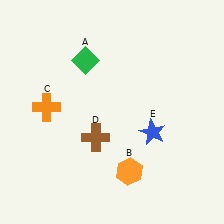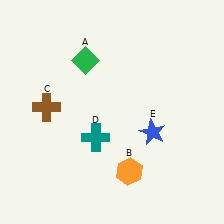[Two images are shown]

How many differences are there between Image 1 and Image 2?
There are 2 differences between the two images.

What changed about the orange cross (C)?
In Image 1, C is orange. In Image 2, it changed to brown.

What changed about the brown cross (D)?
In Image 1, D is brown. In Image 2, it changed to teal.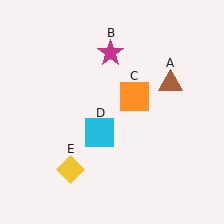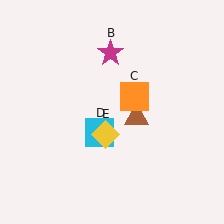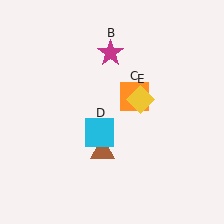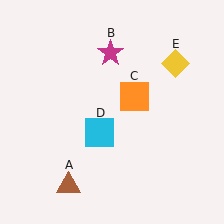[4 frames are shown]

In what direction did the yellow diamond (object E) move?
The yellow diamond (object E) moved up and to the right.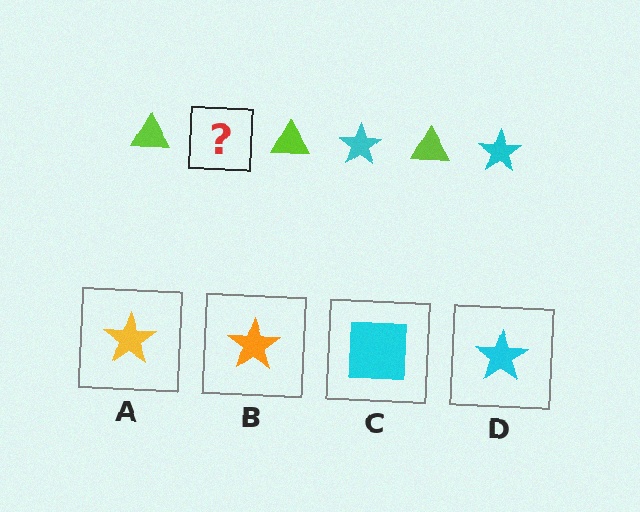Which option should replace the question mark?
Option D.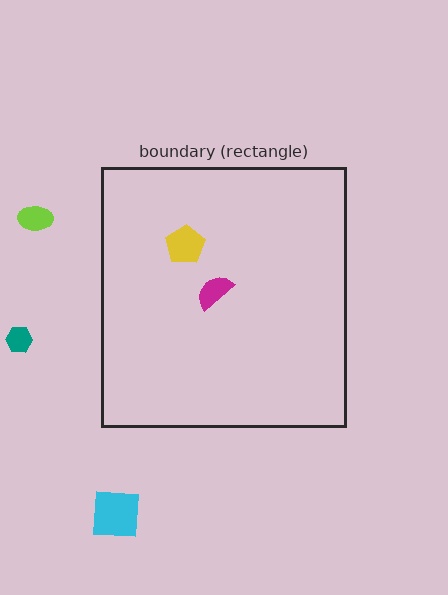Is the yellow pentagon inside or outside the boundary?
Inside.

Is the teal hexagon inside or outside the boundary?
Outside.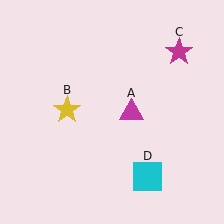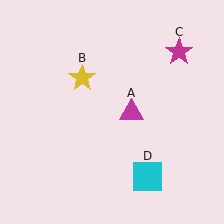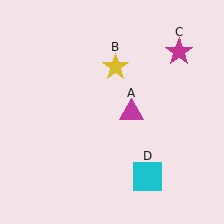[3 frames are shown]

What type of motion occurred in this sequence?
The yellow star (object B) rotated clockwise around the center of the scene.